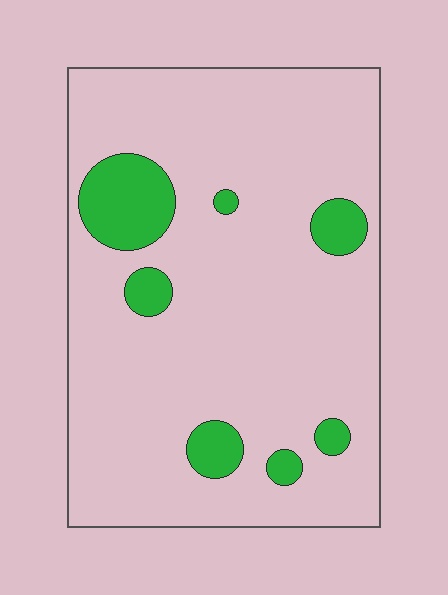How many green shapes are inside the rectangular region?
7.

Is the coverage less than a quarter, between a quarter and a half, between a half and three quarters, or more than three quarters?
Less than a quarter.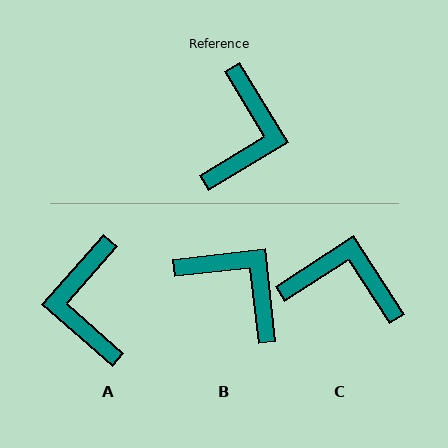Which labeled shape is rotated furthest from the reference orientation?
A, about 163 degrees away.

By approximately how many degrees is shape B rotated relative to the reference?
Approximately 65 degrees counter-clockwise.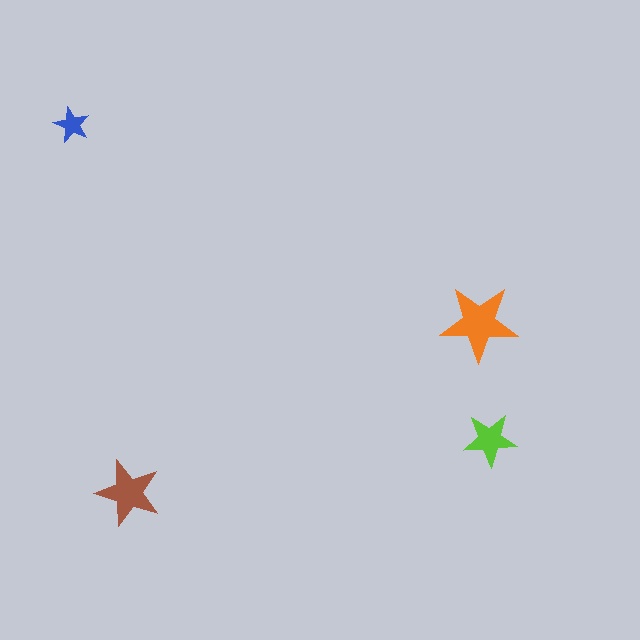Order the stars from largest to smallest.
the orange one, the brown one, the lime one, the blue one.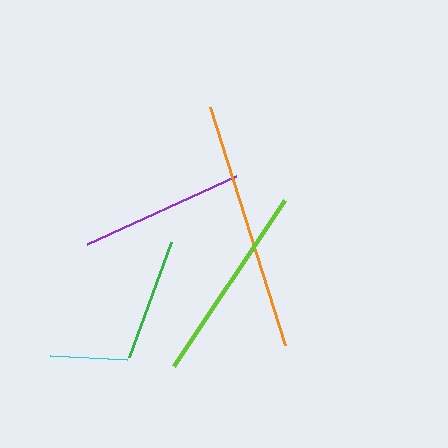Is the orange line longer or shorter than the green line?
The orange line is longer than the green line.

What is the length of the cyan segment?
The cyan segment is approximately 77 pixels long.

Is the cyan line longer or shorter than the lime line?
The lime line is longer than the cyan line.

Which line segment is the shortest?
The cyan line is the shortest at approximately 77 pixels.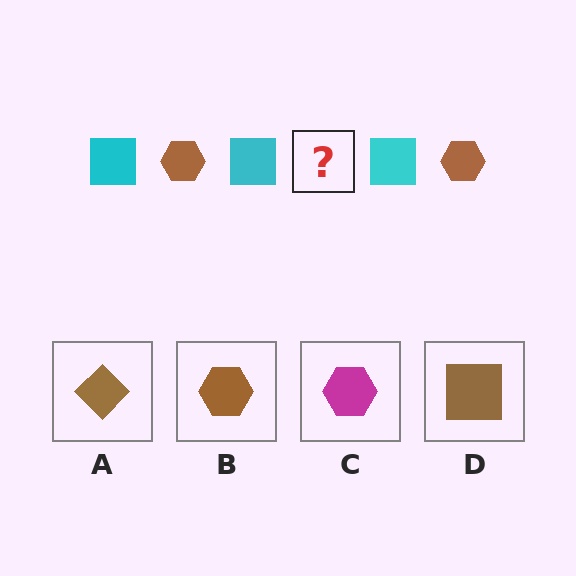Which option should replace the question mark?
Option B.